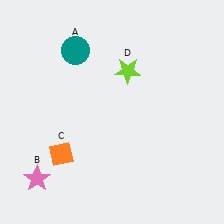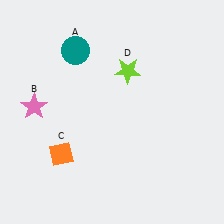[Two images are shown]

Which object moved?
The pink star (B) moved up.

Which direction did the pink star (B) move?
The pink star (B) moved up.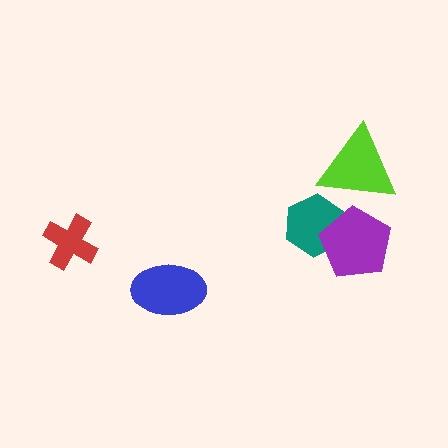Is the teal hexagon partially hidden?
Yes, it is partially covered by another shape.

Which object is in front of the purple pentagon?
The lime triangle is in front of the purple pentagon.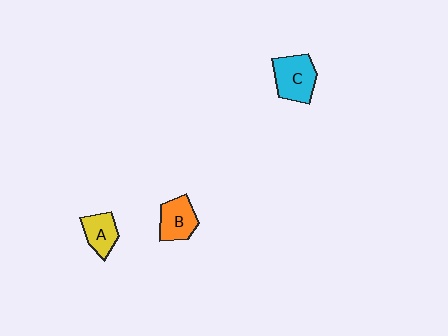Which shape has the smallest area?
Shape A (yellow).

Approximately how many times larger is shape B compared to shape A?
Approximately 1.2 times.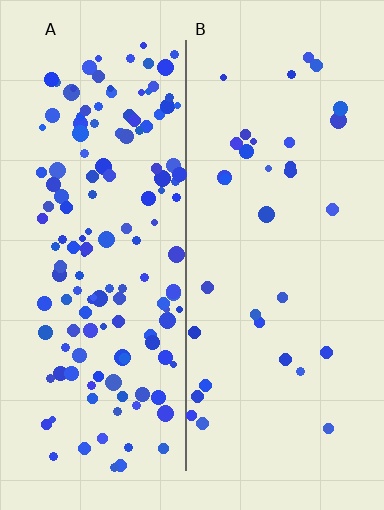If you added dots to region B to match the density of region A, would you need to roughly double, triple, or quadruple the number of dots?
Approximately quadruple.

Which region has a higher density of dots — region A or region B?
A (the left).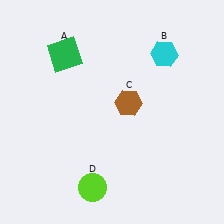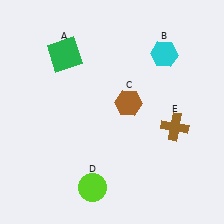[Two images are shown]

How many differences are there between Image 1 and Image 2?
There is 1 difference between the two images.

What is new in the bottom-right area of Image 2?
A brown cross (E) was added in the bottom-right area of Image 2.